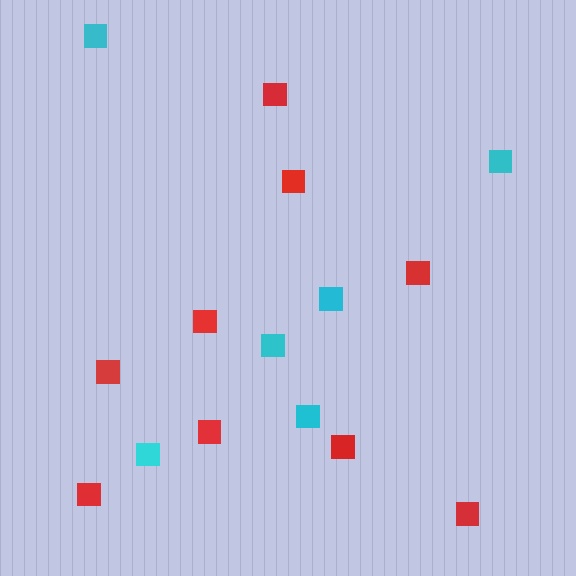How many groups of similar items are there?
There are 2 groups: one group of red squares (9) and one group of cyan squares (6).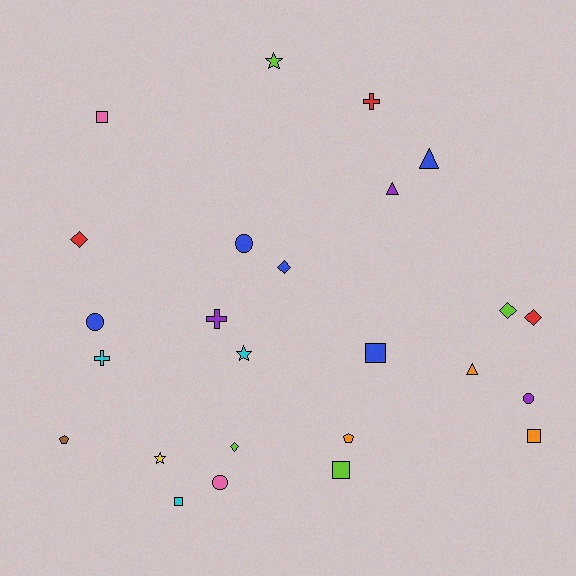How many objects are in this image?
There are 25 objects.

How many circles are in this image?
There are 4 circles.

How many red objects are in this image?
There are 3 red objects.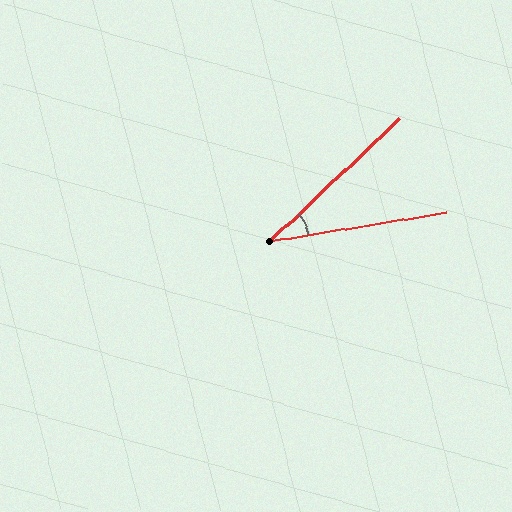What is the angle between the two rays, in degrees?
Approximately 34 degrees.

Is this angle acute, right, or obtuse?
It is acute.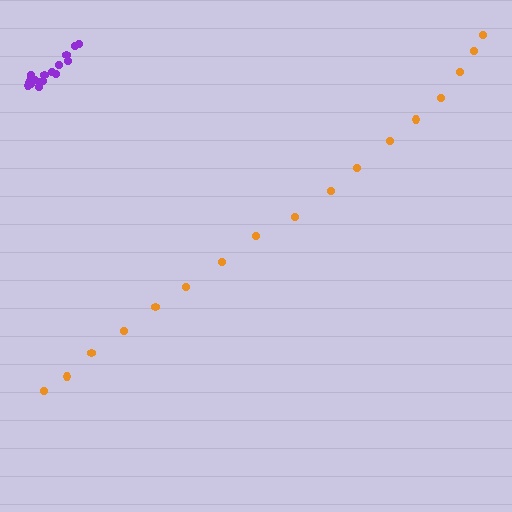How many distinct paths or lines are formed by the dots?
There are 2 distinct paths.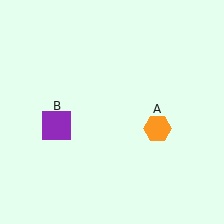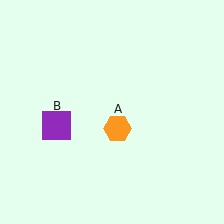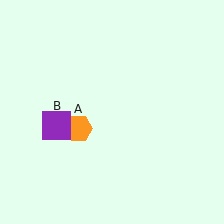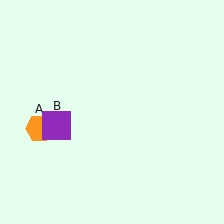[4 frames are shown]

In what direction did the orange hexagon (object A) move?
The orange hexagon (object A) moved left.